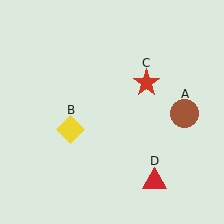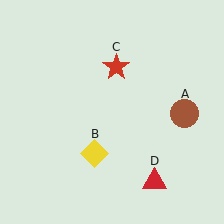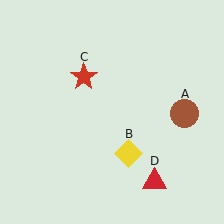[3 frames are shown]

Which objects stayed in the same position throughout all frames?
Brown circle (object A) and red triangle (object D) remained stationary.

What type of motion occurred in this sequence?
The yellow diamond (object B), red star (object C) rotated counterclockwise around the center of the scene.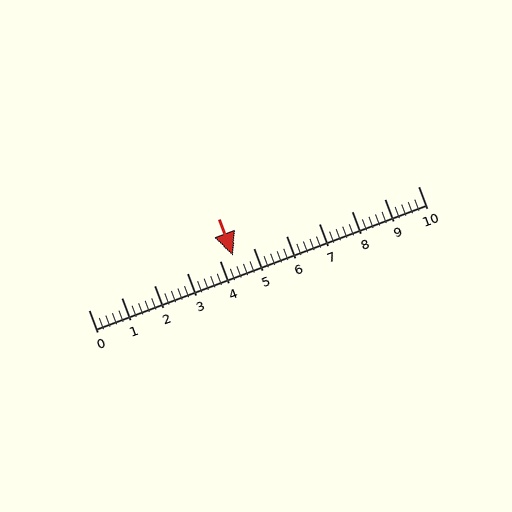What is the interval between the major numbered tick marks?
The major tick marks are spaced 1 units apart.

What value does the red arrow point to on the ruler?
The red arrow points to approximately 4.4.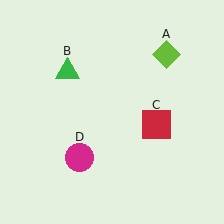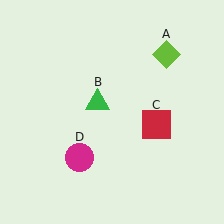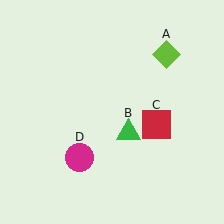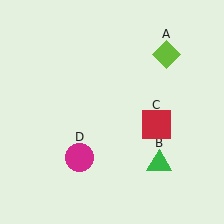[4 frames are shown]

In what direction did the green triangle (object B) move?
The green triangle (object B) moved down and to the right.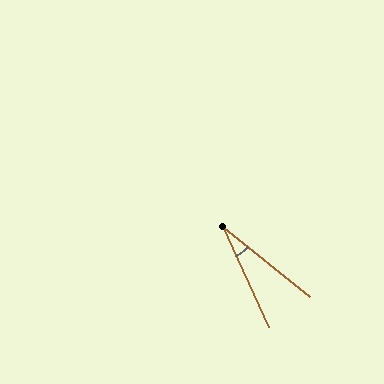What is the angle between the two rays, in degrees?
Approximately 27 degrees.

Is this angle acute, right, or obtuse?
It is acute.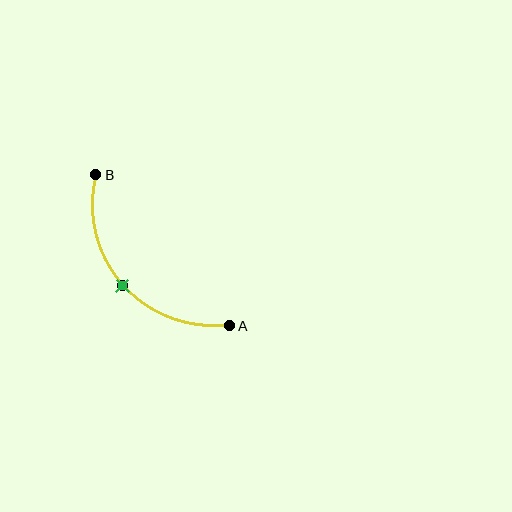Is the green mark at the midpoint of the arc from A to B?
Yes. The green mark lies on the arc at equal arc-length from both A and B — it is the arc midpoint.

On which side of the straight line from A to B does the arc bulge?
The arc bulges below and to the left of the straight line connecting A and B.